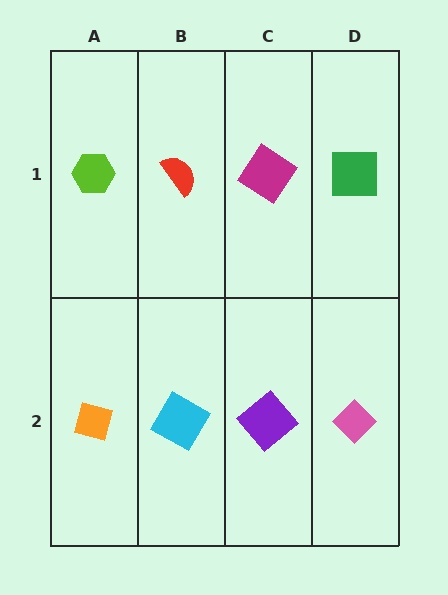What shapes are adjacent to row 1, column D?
A pink diamond (row 2, column D), a magenta diamond (row 1, column C).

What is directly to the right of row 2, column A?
A cyan diamond.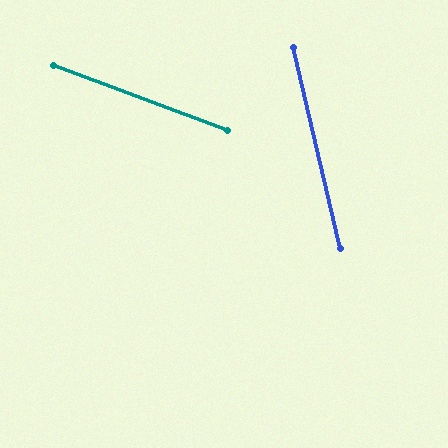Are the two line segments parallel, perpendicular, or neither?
Neither parallel nor perpendicular — they differ by about 57°.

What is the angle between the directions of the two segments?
Approximately 57 degrees.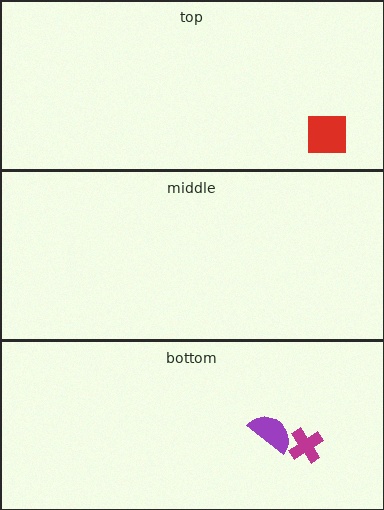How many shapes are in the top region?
1.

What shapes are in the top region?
The red square.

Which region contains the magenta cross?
The bottom region.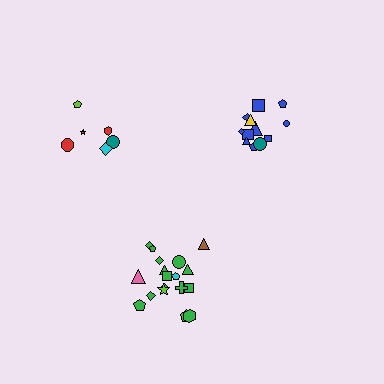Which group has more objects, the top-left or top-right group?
The top-right group.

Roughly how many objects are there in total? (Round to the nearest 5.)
Roughly 35 objects in total.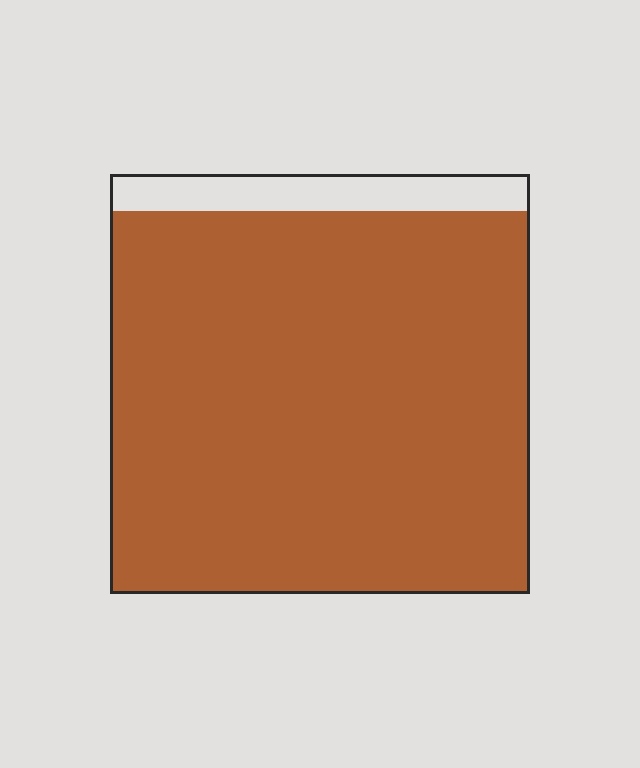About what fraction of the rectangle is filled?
About nine tenths (9/10).